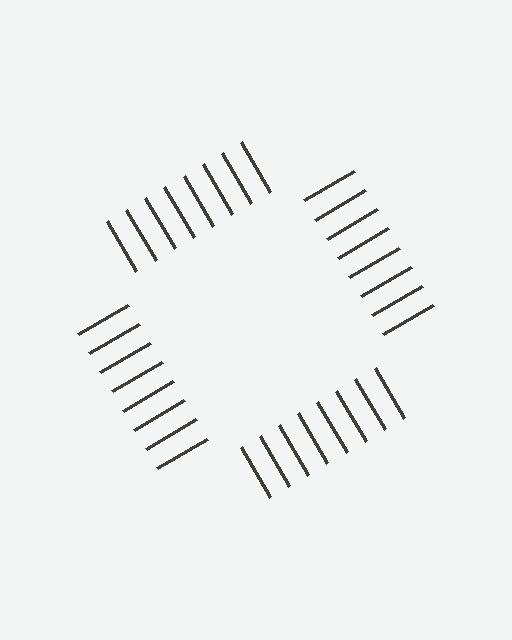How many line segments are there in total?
32 — 8 along each of the 4 edges.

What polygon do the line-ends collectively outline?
An illusory square — the line segments terminate on its edges but no continuous stroke is drawn.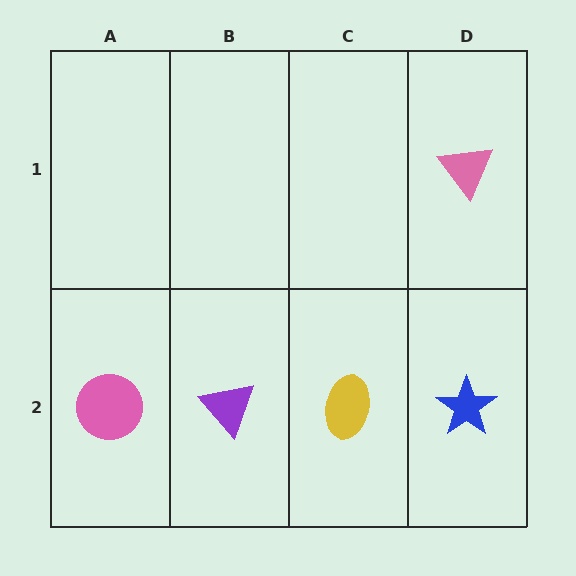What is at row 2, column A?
A pink circle.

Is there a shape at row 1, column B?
No, that cell is empty.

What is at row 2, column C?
A yellow ellipse.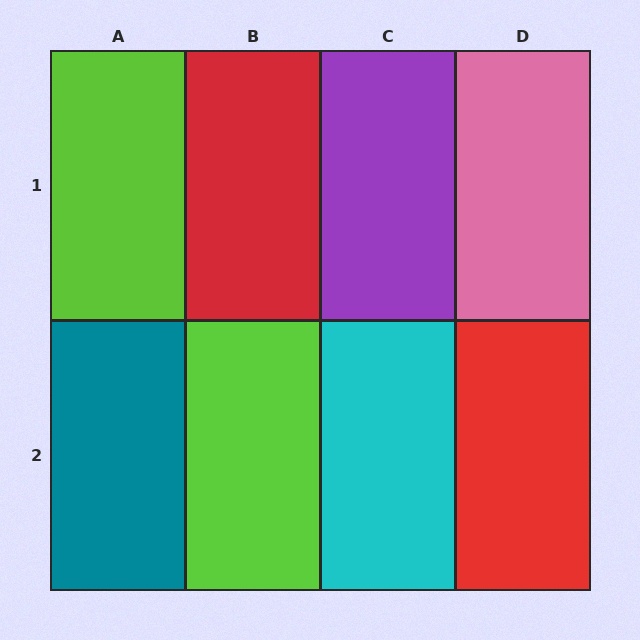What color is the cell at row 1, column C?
Purple.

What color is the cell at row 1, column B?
Red.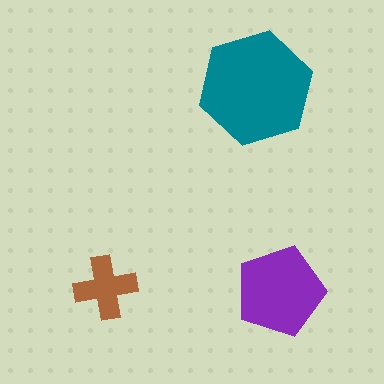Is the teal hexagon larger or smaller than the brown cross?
Larger.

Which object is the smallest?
The brown cross.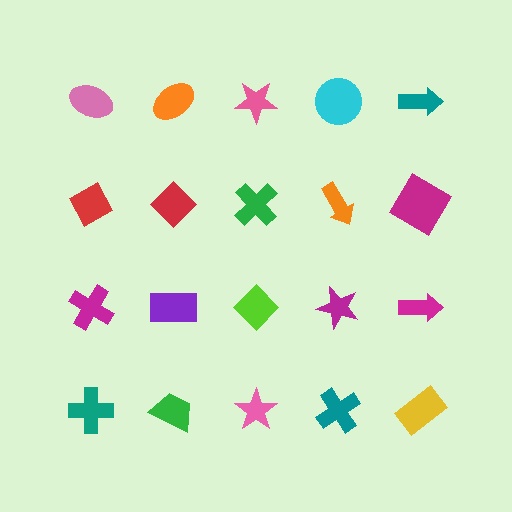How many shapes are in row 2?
5 shapes.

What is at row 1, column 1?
A pink ellipse.